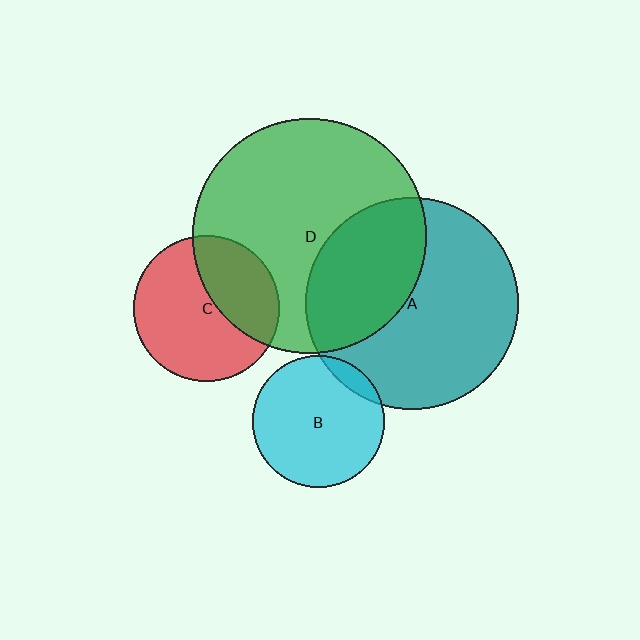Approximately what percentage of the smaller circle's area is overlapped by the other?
Approximately 35%.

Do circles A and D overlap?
Yes.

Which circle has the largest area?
Circle D (green).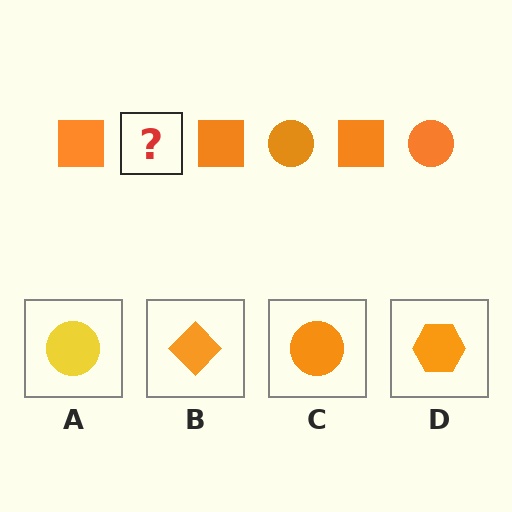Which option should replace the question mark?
Option C.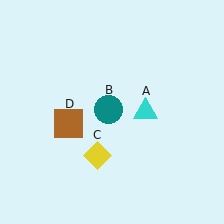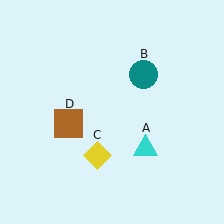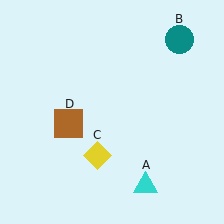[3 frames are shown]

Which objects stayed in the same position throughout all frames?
Yellow diamond (object C) and brown square (object D) remained stationary.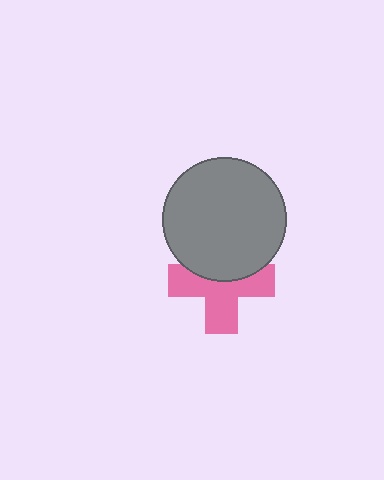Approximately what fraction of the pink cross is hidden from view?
Roughly 38% of the pink cross is hidden behind the gray circle.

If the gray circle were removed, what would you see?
You would see the complete pink cross.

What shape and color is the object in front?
The object in front is a gray circle.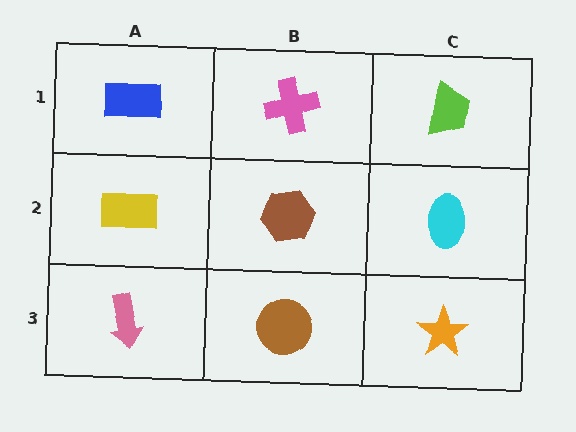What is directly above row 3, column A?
A yellow rectangle.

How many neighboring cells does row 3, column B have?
3.